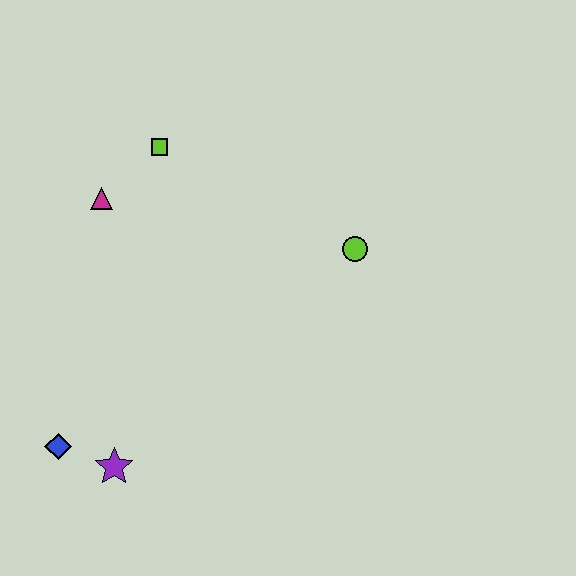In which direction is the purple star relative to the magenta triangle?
The purple star is below the magenta triangle.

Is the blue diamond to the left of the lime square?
Yes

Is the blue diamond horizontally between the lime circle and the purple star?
No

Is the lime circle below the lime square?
Yes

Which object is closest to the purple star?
The blue diamond is closest to the purple star.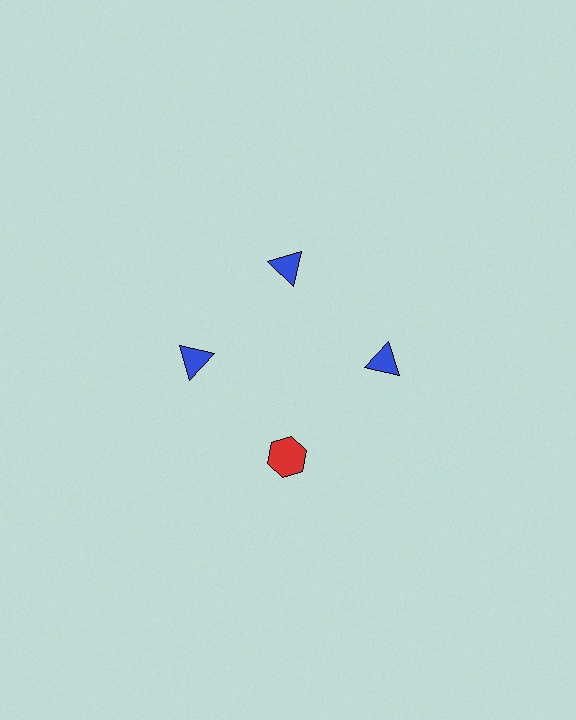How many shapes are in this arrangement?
There are 4 shapes arranged in a ring pattern.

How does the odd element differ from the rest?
It differs in both color (red instead of blue) and shape (hexagon instead of triangle).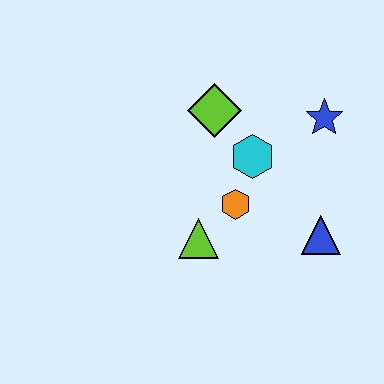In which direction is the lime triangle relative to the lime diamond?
The lime triangle is below the lime diamond.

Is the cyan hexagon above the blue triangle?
Yes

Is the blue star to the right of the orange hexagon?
Yes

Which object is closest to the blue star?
The cyan hexagon is closest to the blue star.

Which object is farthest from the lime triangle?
The blue star is farthest from the lime triangle.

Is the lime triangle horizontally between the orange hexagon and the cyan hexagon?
No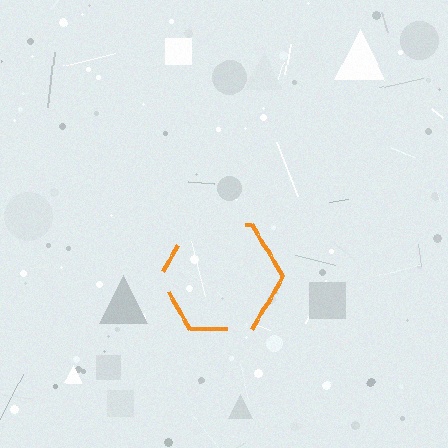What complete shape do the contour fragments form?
The contour fragments form a hexagon.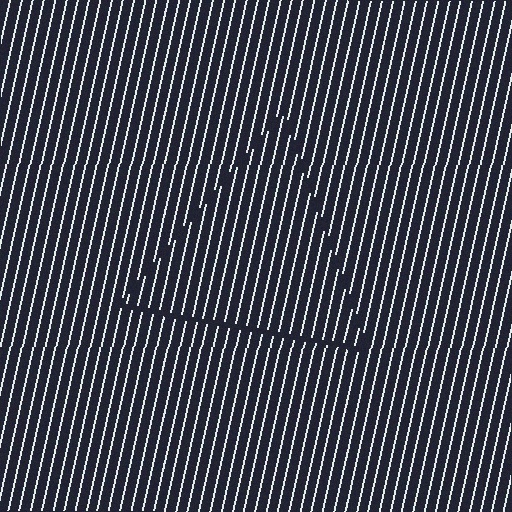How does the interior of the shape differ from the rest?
The interior of the shape contains the same grating, shifted by half a period — the contour is defined by the phase discontinuity where line-ends from the inner and outer gratings abut.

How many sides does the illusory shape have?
3 sides — the line-ends trace a triangle.